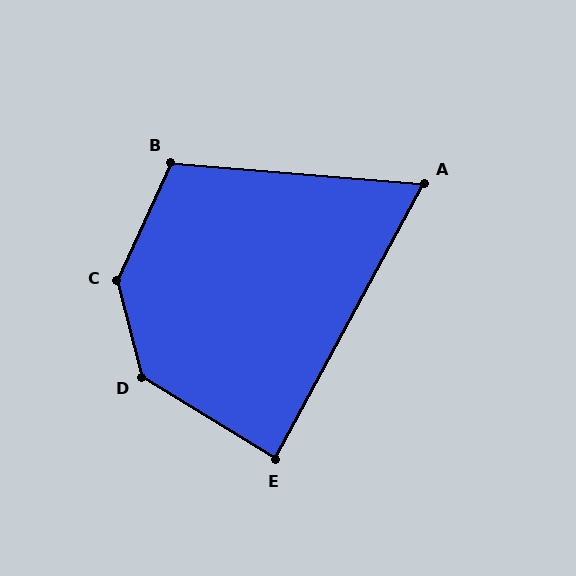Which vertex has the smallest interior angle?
A, at approximately 66 degrees.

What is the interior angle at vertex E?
Approximately 87 degrees (approximately right).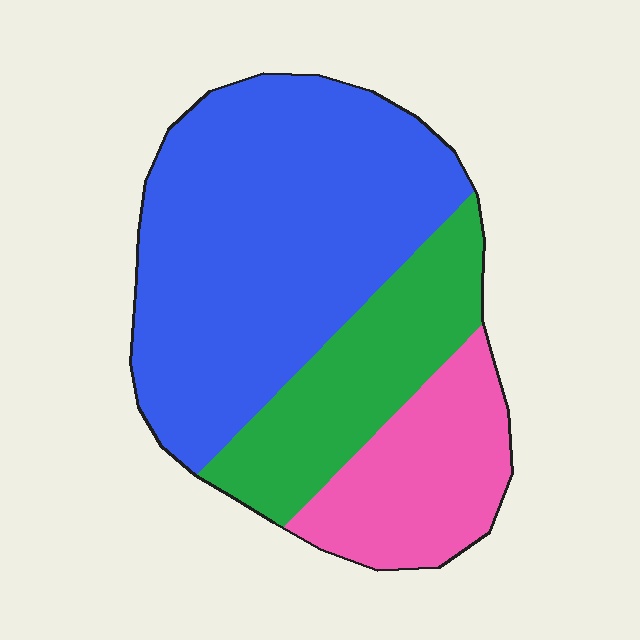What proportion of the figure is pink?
Pink covers 20% of the figure.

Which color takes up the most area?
Blue, at roughly 55%.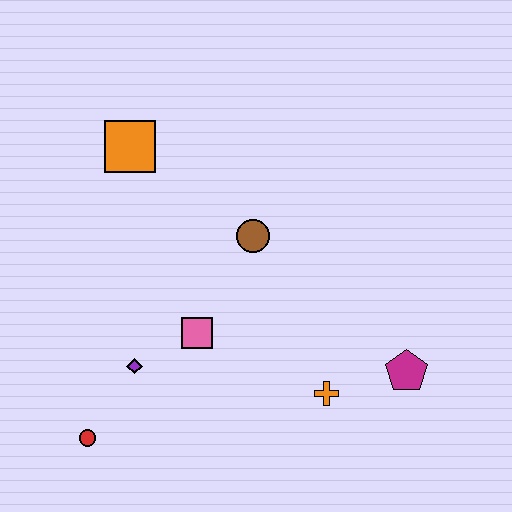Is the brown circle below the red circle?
No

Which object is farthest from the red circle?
The magenta pentagon is farthest from the red circle.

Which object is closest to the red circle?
The purple diamond is closest to the red circle.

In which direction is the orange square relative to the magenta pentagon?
The orange square is to the left of the magenta pentagon.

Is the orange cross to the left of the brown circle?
No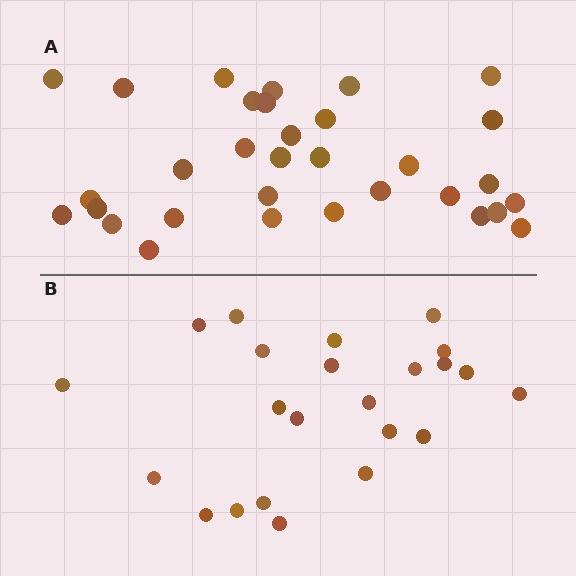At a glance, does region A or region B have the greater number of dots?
Region A (the top region) has more dots.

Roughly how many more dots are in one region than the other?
Region A has roughly 8 or so more dots than region B.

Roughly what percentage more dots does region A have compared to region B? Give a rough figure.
About 40% more.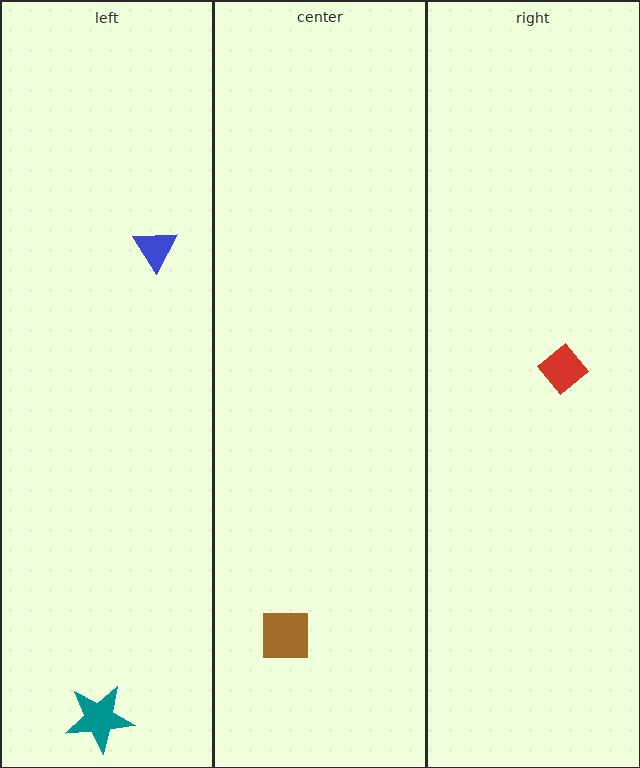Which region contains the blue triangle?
The left region.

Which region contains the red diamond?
The right region.